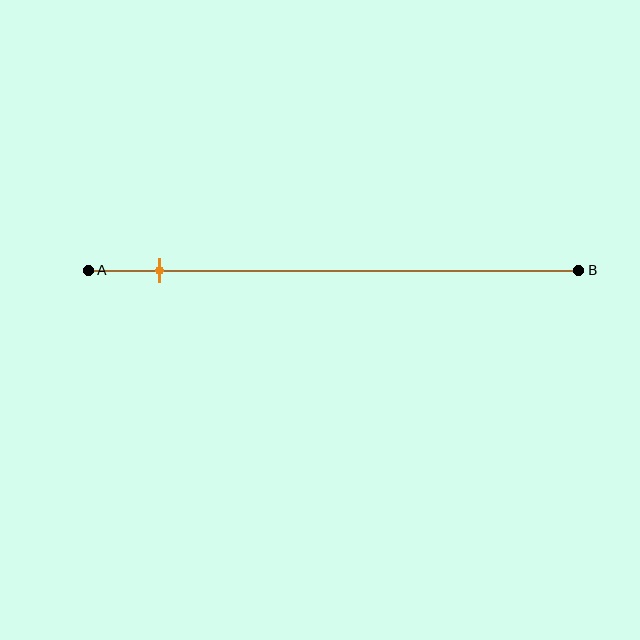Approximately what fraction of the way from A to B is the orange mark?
The orange mark is approximately 15% of the way from A to B.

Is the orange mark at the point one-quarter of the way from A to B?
No, the mark is at about 15% from A, not at the 25% one-quarter point.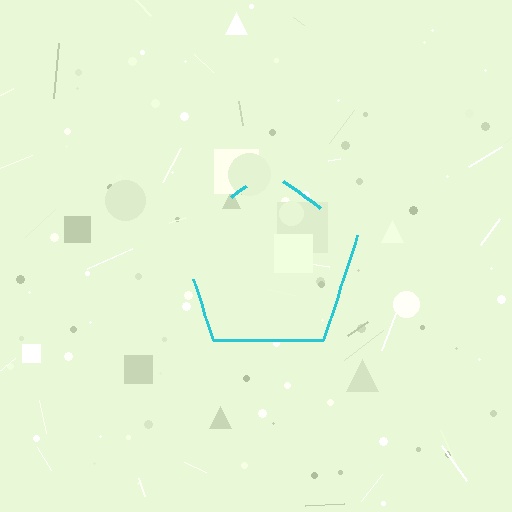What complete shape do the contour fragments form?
The contour fragments form a pentagon.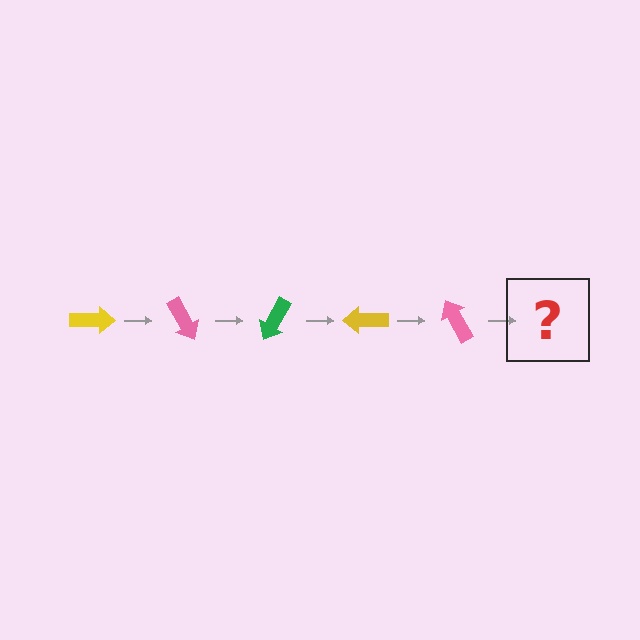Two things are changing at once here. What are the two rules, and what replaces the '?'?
The two rules are that it rotates 60 degrees each step and the color cycles through yellow, pink, and green. The '?' should be a green arrow, rotated 300 degrees from the start.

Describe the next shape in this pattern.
It should be a green arrow, rotated 300 degrees from the start.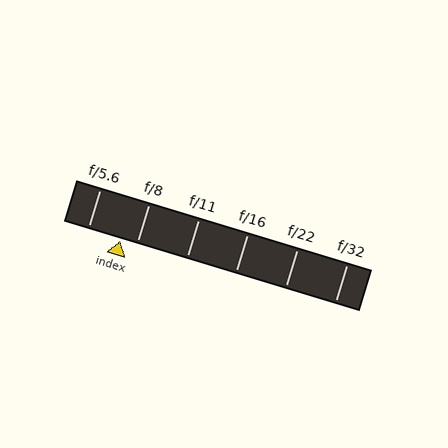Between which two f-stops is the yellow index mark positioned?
The index mark is between f/5.6 and f/8.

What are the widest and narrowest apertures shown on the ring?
The widest aperture shown is f/5.6 and the narrowest is f/32.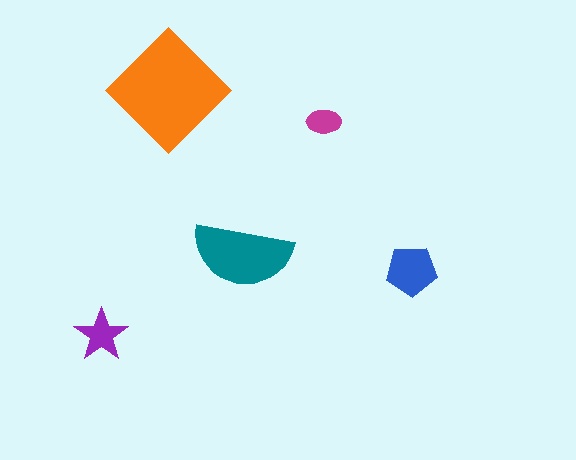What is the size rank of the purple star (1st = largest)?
4th.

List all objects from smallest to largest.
The magenta ellipse, the purple star, the blue pentagon, the teal semicircle, the orange diamond.